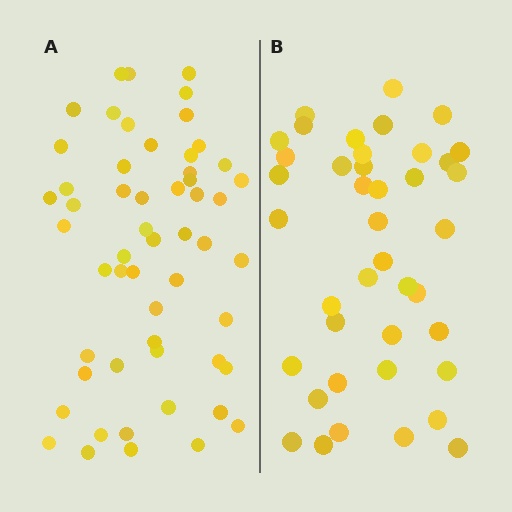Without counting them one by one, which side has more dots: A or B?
Region A (the left region) has more dots.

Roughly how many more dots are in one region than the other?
Region A has approximately 15 more dots than region B.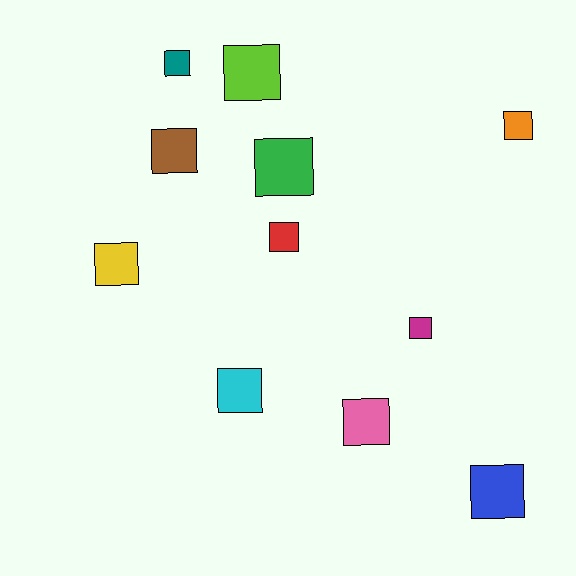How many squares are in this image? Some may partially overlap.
There are 11 squares.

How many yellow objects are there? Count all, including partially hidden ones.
There is 1 yellow object.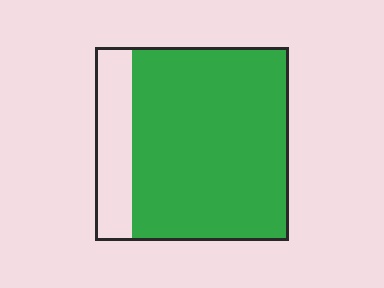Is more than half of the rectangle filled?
Yes.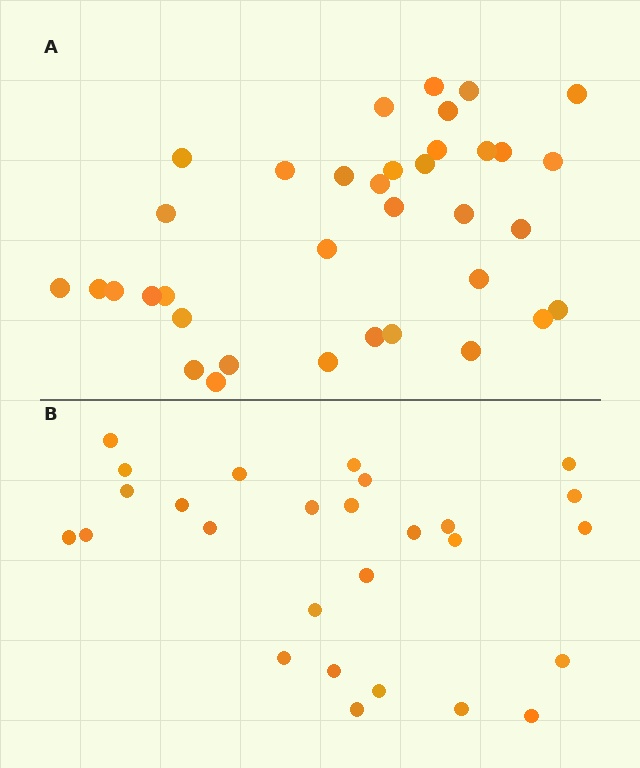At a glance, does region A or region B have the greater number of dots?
Region A (the top region) has more dots.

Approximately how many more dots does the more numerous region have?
Region A has roughly 8 or so more dots than region B.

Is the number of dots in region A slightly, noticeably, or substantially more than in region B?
Region A has noticeably more, but not dramatically so. The ratio is roughly 1.3 to 1.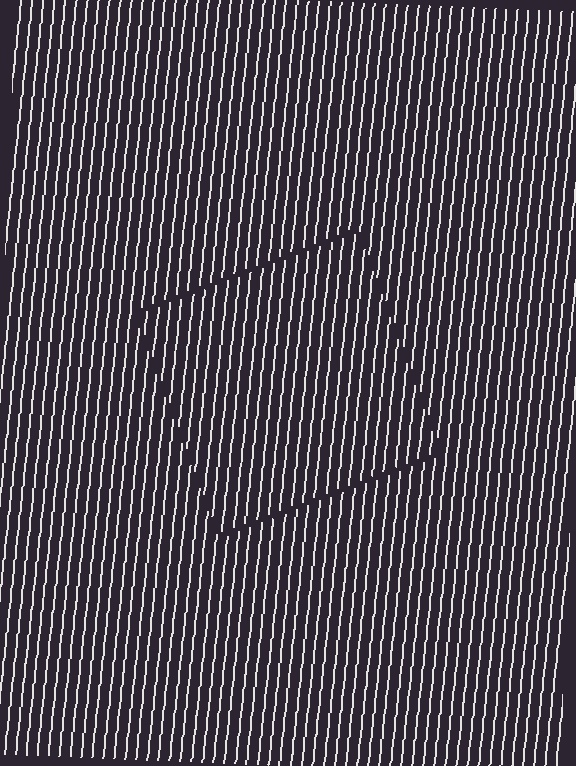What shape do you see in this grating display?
An illusory square. The interior of the shape contains the same grating, shifted by half a period — the contour is defined by the phase discontinuity where line-ends from the inner and outer gratings abut.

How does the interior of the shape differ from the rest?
The interior of the shape contains the same grating, shifted by half a period — the contour is defined by the phase discontinuity where line-ends from the inner and outer gratings abut.